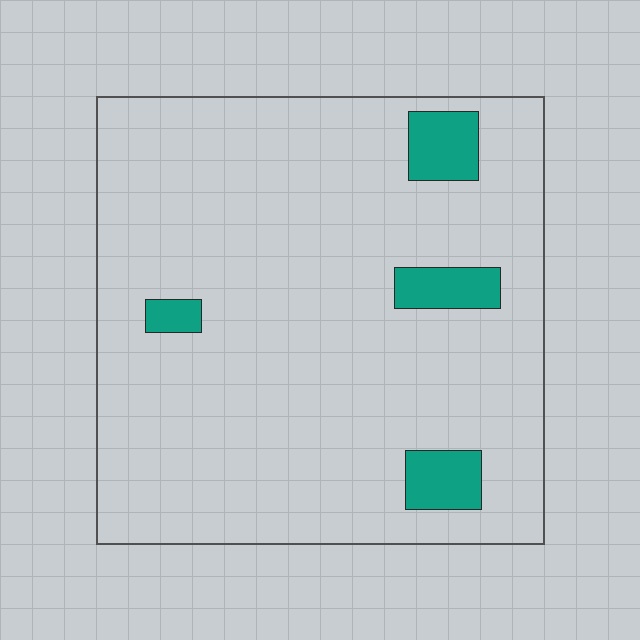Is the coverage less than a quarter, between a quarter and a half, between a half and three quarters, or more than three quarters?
Less than a quarter.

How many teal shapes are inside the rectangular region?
4.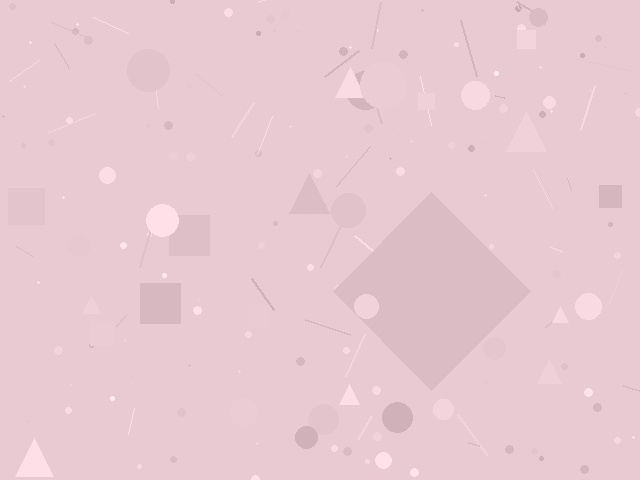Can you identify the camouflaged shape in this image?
The camouflaged shape is a diamond.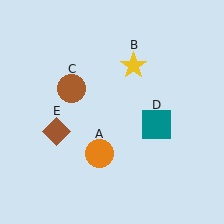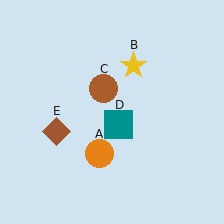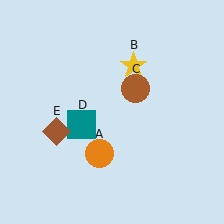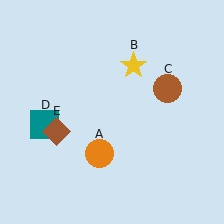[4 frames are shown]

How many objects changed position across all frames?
2 objects changed position: brown circle (object C), teal square (object D).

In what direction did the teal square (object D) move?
The teal square (object D) moved left.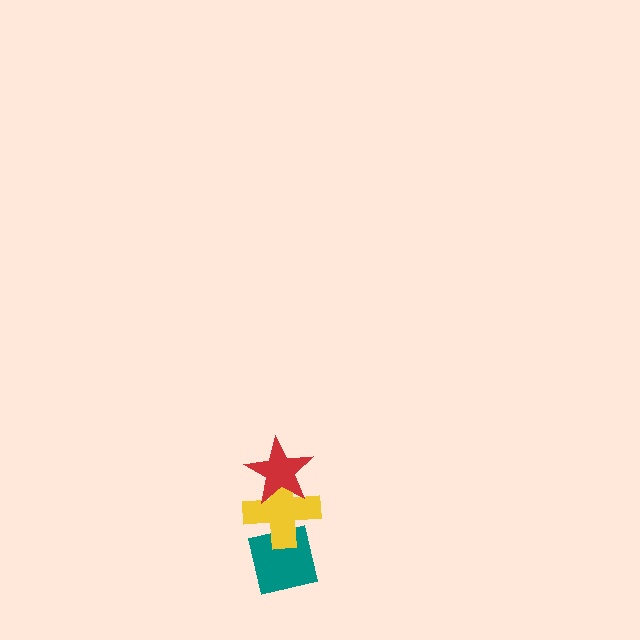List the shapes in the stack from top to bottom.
From top to bottom: the red star, the yellow cross, the teal square.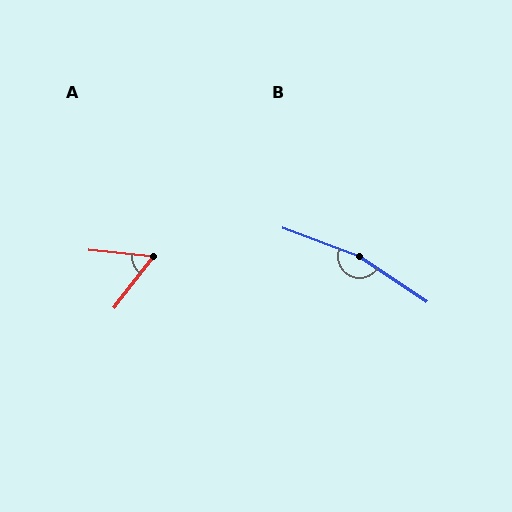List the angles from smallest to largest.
A (58°), B (167°).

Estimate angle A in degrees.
Approximately 58 degrees.